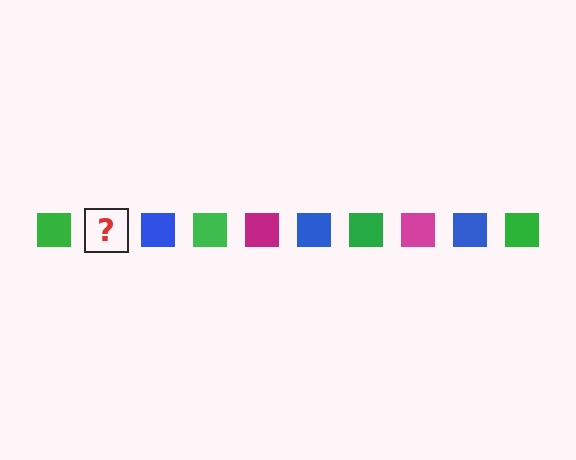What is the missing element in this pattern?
The missing element is a magenta square.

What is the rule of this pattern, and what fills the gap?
The rule is that the pattern cycles through green, magenta, blue squares. The gap should be filled with a magenta square.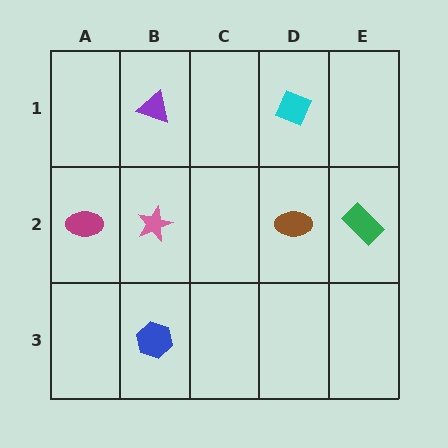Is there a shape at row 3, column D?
No, that cell is empty.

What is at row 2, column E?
A green rectangle.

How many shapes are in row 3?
1 shape.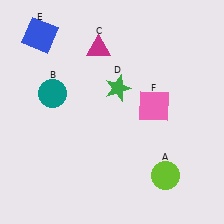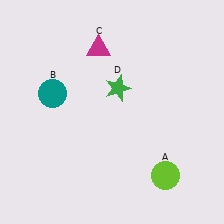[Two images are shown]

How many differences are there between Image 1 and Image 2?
There are 2 differences between the two images.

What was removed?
The pink square (F), the blue square (E) were removed in Image 2.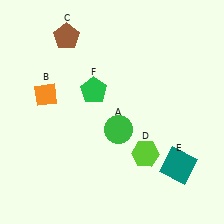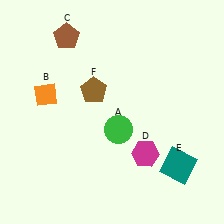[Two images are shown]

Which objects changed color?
D changed from lime to magenta. F changed from green to brown.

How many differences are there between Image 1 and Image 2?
There are 2 differences between the two images.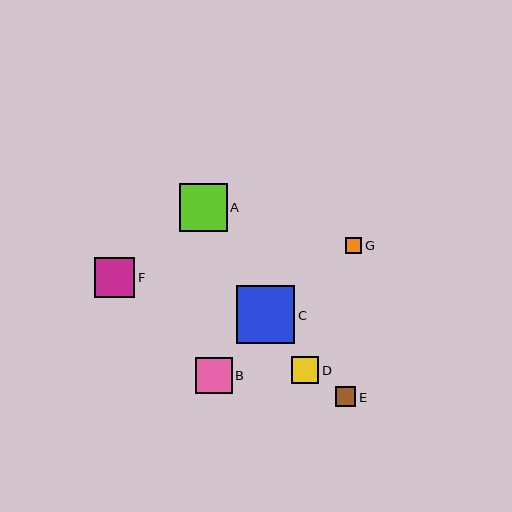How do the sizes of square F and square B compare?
Square F and square B are approximately the same size.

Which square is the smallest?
Square G is the smallest with a size of approximately 16 pixels.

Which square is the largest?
Square C is the largest with a size of approximately 58 pixels.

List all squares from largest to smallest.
From largest to smallest: C, A, F, B, D, E, G.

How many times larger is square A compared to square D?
Square A is approximately 1.7 times the size of square D.